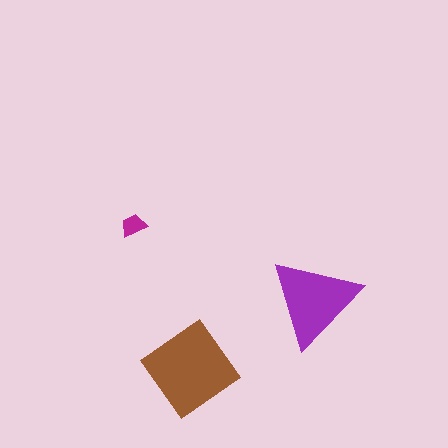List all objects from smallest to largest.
The magenta trapezoid, the purple triangle, the brown diamond.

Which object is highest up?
The magenta trapezoid is topmost.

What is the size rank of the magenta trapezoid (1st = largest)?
3rd.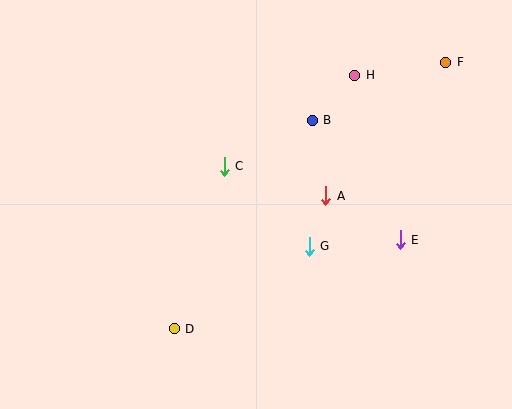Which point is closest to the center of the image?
Point C at (224, 166) is closest to the center.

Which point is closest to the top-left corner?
Point C is closest to the top-left corner.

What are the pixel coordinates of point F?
Point F is at (446, 62).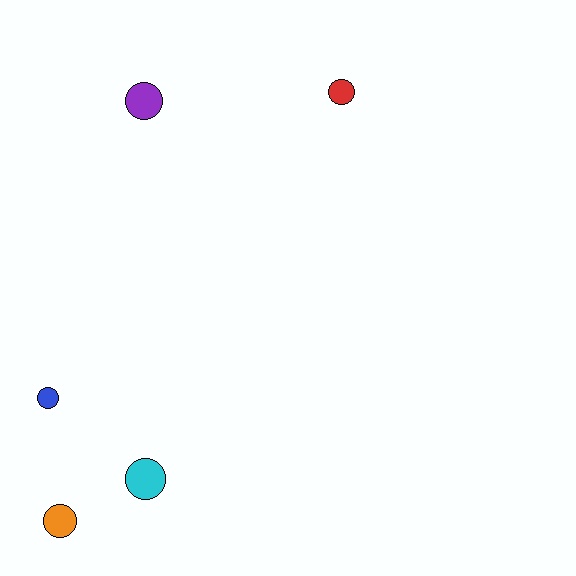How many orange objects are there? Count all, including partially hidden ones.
There is 1 orange object.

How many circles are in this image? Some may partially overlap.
There are 5 circles.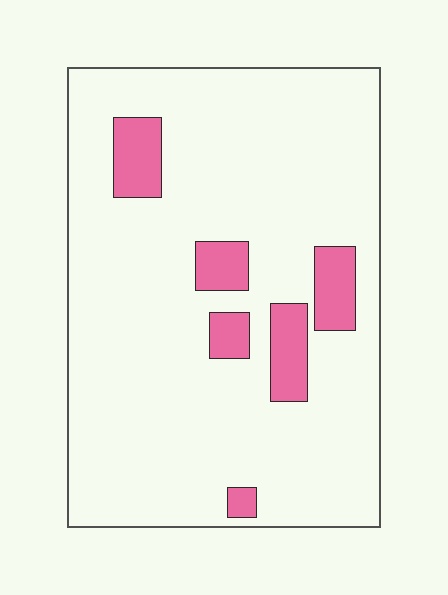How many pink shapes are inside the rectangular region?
6.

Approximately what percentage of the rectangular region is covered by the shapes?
Approximately 10%.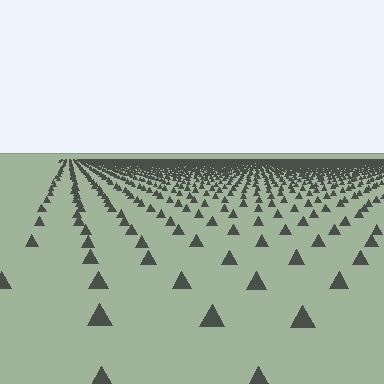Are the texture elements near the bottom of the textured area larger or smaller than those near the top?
Larger. Near the bottom, elements are closer to the viewer and appear at a bigger on-screen size.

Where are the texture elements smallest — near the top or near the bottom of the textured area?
Near the top.